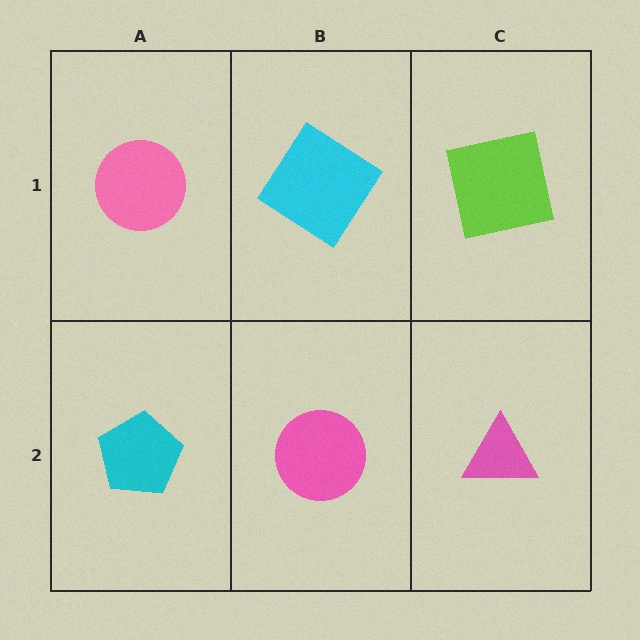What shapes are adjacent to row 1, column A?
A cyan pentagon (row 2, column A), a cyan diamond (row 1, column B).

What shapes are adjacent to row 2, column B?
A cyan diamond (row 1, column B), a cyan pentagon (row 2, column A), a pink triangle (row 2, column C).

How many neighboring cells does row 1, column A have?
2.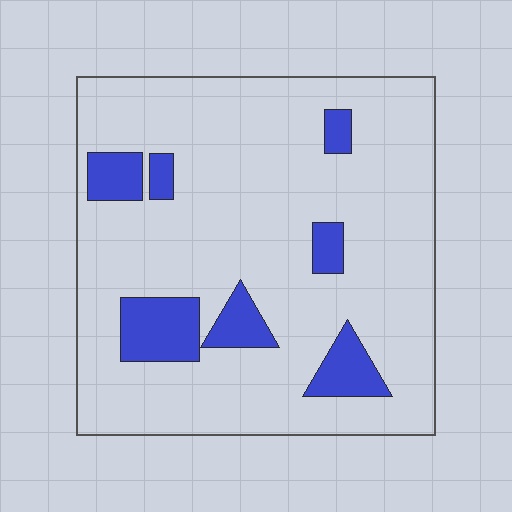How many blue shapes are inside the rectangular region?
7.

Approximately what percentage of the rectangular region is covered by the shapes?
Approximately 15%.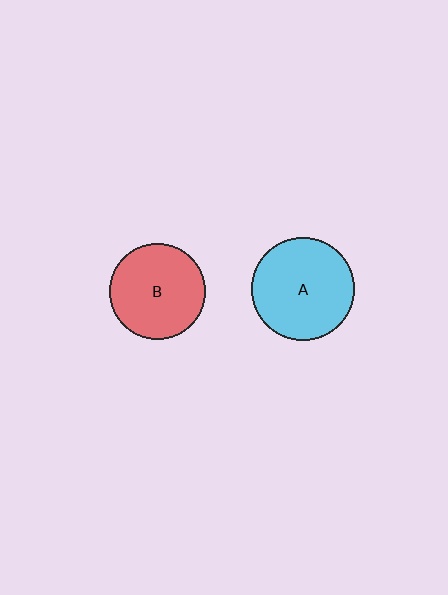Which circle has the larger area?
Circle A (cyan).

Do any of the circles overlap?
No, none of the circles overlap.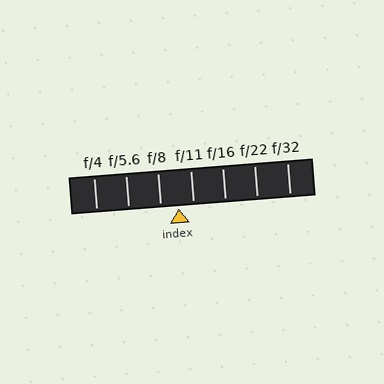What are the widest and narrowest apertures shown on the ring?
The widest aperture shown is f/4 and the narrowest is f/32.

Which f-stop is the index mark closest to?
The index mark is closest to f/11.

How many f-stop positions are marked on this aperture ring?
There are 7 f-stop positions marked.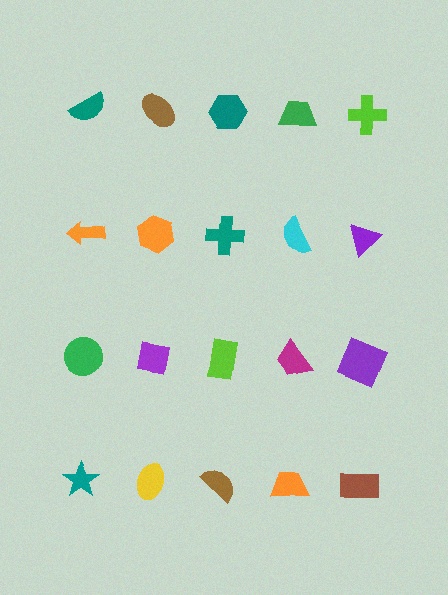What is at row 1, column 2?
A brown ellipse.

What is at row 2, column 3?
A teal cross.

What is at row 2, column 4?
A cyan semicircle.